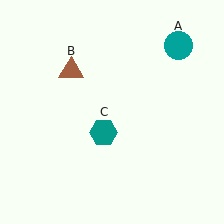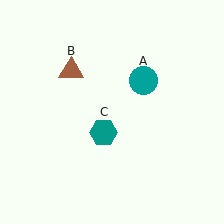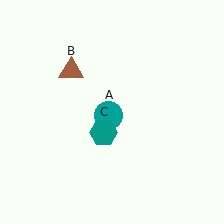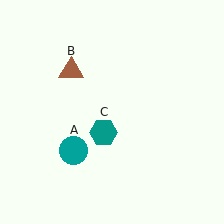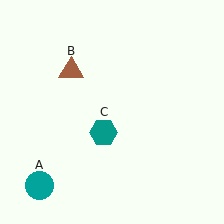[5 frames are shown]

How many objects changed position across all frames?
1 object changed position: teal circle (object A).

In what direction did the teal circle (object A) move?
The teal circle (object A) moved down and to the left.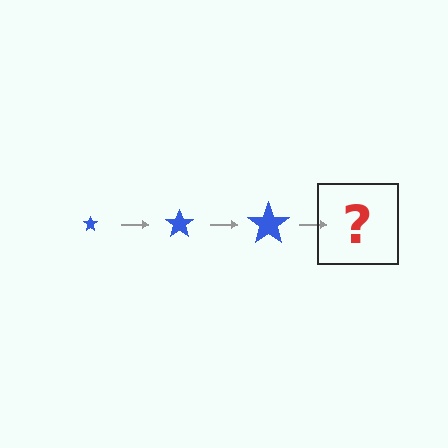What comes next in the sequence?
The next element should be a blue star, larger than the previous one.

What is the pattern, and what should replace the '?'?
The pattern is that the star gets progressively larger each step. The '?' should be a blue star, larger than the previous one.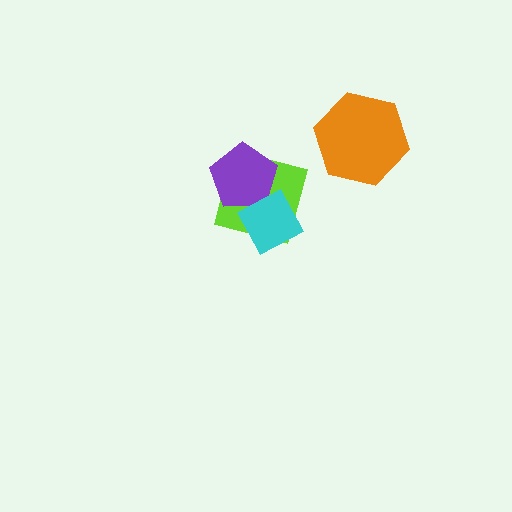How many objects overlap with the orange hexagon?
0 objects overlap with the orange hexagon.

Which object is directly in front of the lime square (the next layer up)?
The purple pentagon is directly in front of the lime square.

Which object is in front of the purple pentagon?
The cyan diamond is in front of the purple pentagon.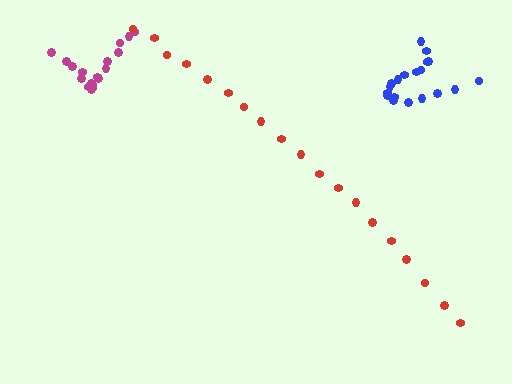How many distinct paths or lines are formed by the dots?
There are 3 distinct paths.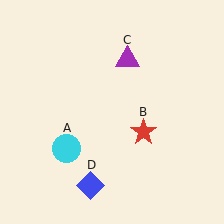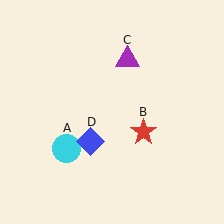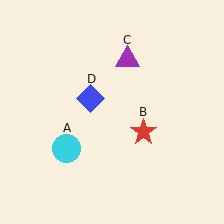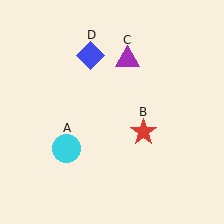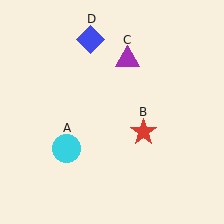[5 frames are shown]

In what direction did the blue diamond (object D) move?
The blue diamond (object D) moved up.